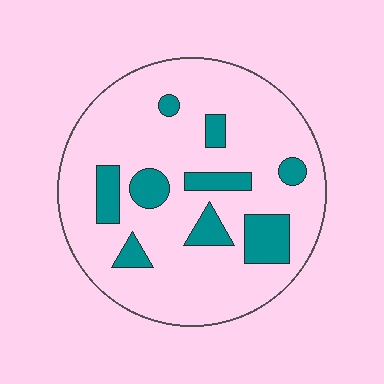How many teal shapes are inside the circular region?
9.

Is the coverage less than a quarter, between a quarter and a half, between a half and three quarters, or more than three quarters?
Less than a quarter.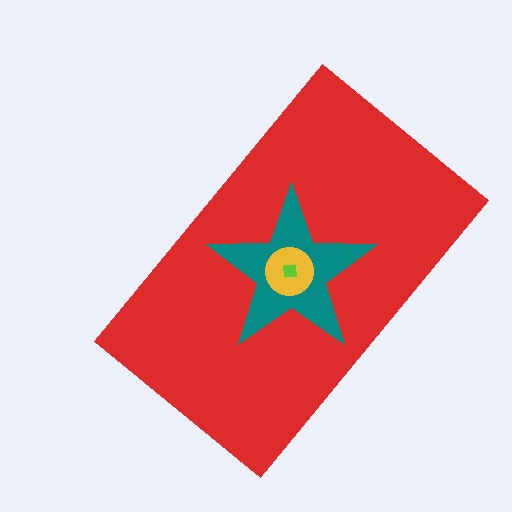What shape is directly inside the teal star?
The yellow circle.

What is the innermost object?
The lime square.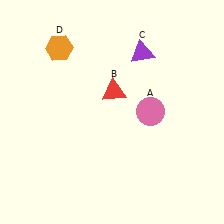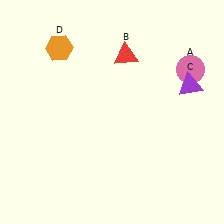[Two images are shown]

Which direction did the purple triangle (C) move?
The purple triangle (C) moved right.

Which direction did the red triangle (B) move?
The red triangle (B) moved up.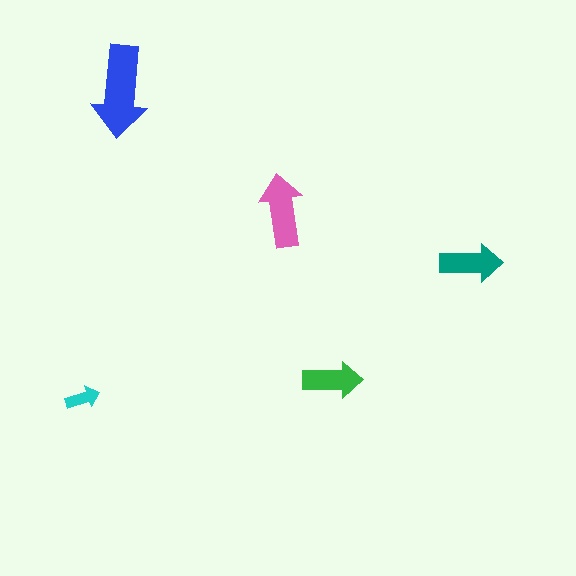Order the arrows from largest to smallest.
the blue one, the pink one, the teal one, the green one, the cyan one.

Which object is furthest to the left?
The cyan arrow is leftmost.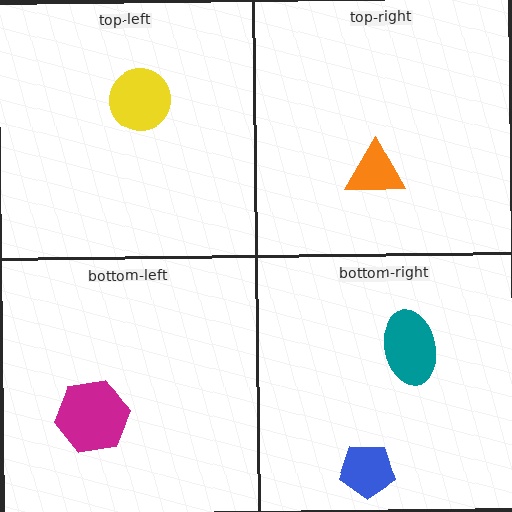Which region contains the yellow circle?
The top-left region.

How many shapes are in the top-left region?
1.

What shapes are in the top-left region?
The yellow circle.